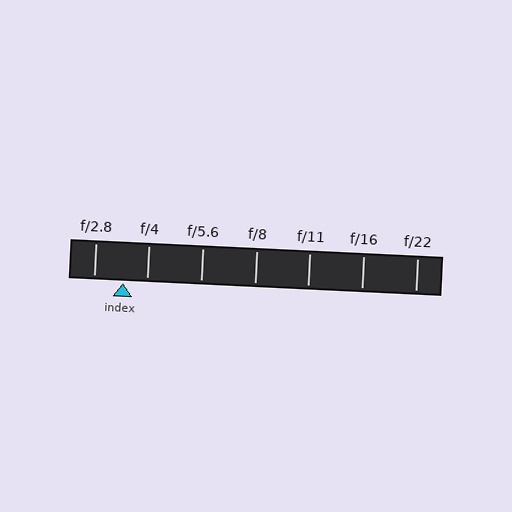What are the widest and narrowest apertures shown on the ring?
The widest aperture shown is f/2.8 and the narrowest is f/22.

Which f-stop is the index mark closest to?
The index mark is closest to f/4.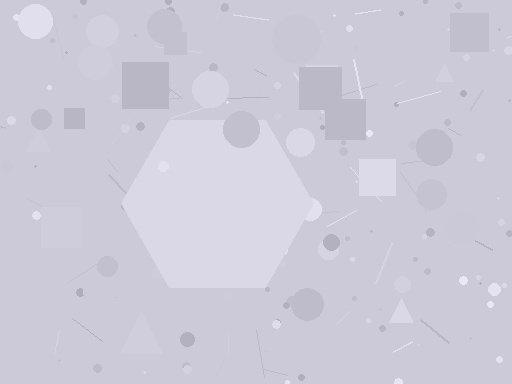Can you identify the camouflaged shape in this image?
The camouflaged shape is a hexagon.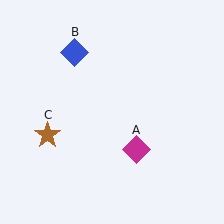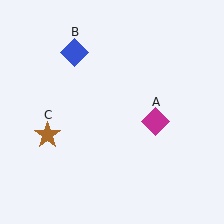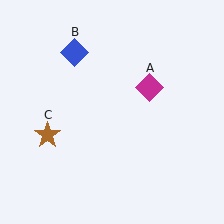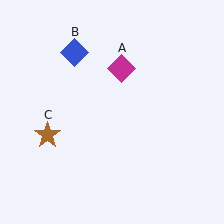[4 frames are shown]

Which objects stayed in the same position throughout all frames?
Blue diamond (object B) and brown star (object C) remained stationary.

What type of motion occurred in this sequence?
The magenta diamond (object A) rotated counterclockwise around the center of the scene.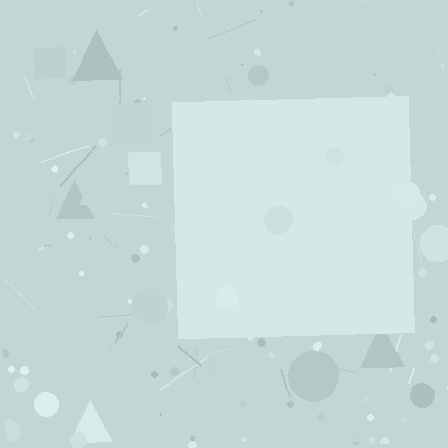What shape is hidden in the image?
A square is hidden in the image.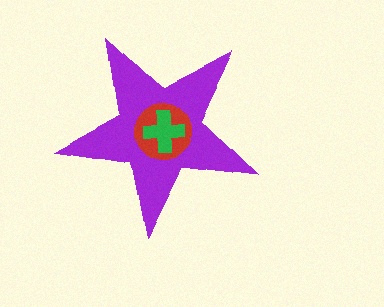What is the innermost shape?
The green cross.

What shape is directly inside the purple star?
The red circle.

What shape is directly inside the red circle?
The green cross.